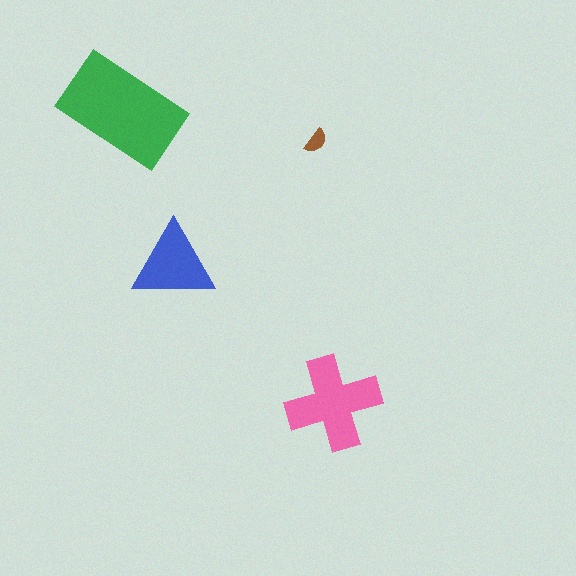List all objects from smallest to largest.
The brown semicircle, the blue triangle, the pink cross, the green rectangle.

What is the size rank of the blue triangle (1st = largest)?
3rd.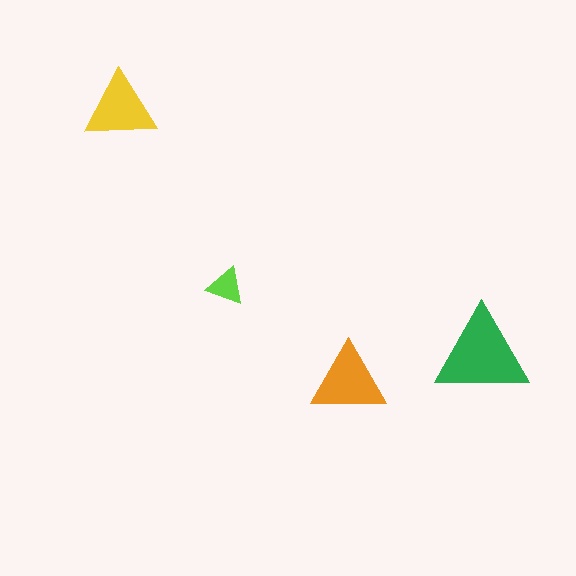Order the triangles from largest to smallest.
the green one, the orange one, the yellow one, the lime one.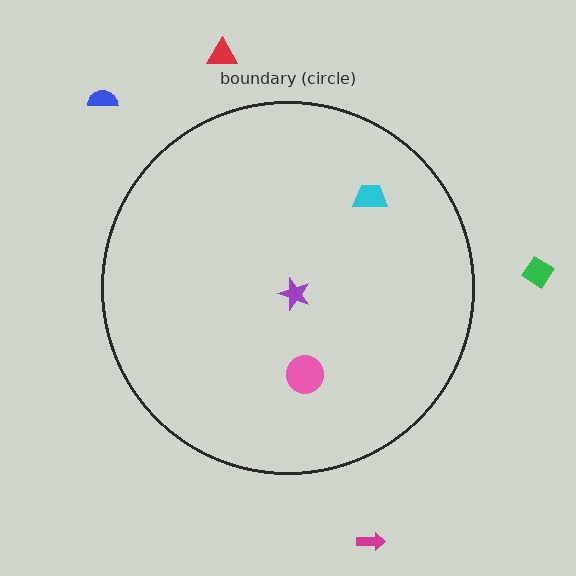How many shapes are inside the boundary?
3 inside, 4 outside.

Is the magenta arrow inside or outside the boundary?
Outside.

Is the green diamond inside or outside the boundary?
Outside.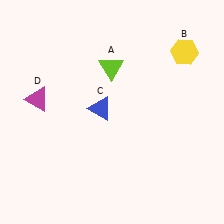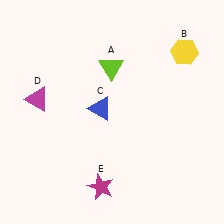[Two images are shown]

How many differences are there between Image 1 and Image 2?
There is 1 difference between the two images.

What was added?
A magenta star (E) was added in Image 2.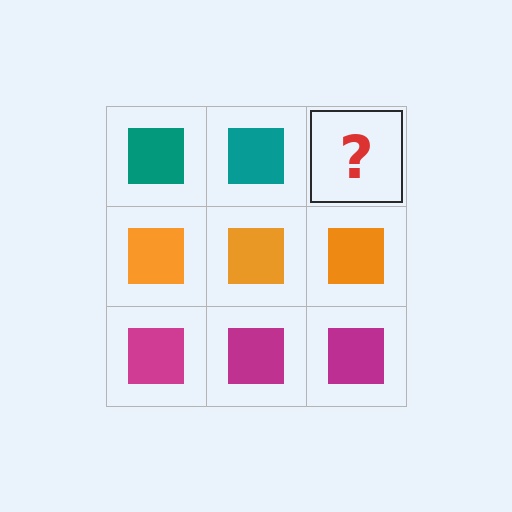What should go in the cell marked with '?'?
The missing cell should contain a teal square.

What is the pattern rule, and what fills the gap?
The rule is that each row has a consistent color. The gap should be filled with a teal square.